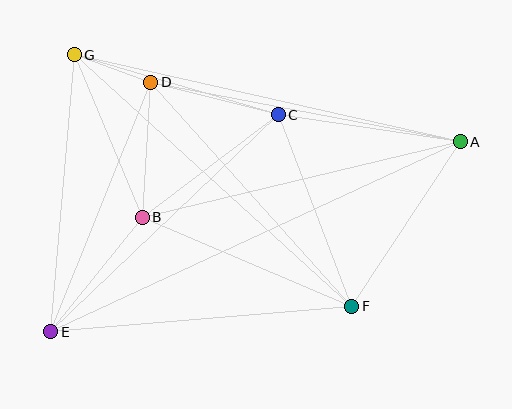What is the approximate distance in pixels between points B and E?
The distance between B and E is approximately 147 pixels.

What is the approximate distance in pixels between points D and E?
The distance between D and E is approximately 269 pixels.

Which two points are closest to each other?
Points D and G are closest to each other.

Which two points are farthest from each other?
Points A and E are farthest from each other.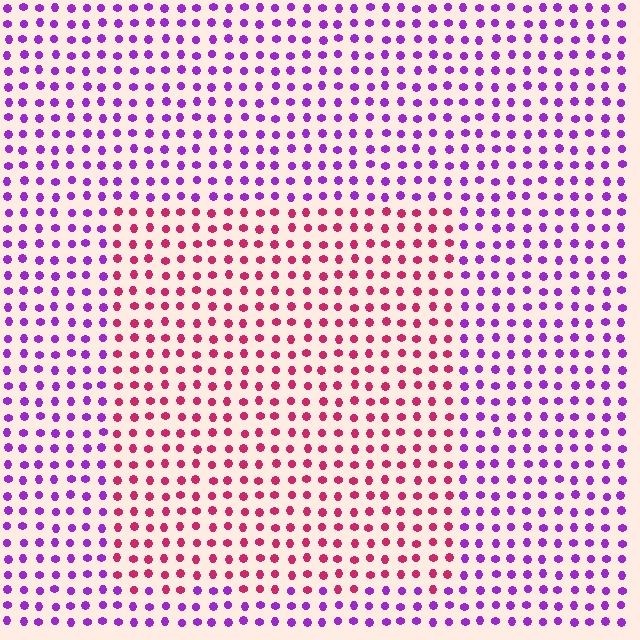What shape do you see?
I see a rectangle.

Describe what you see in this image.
The image is filled with small purple elements in a uniform arrangement. A rectangle-shaped region is visible where the elements are tinted to a slightly different hue, forming a subtle color boundary.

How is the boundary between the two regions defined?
The boundary is defined purely by a slight shift in hue (about 53 degrees). Spacing, size, and orientation are identical on both sides.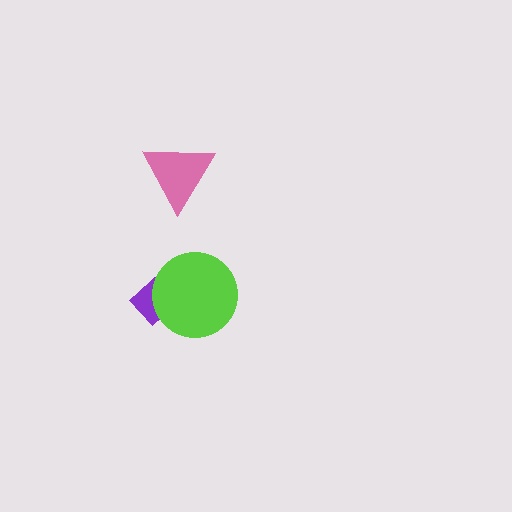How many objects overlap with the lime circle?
1 object overlaps with the lime circle.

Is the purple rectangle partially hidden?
Yes, it is partially covered by another shape.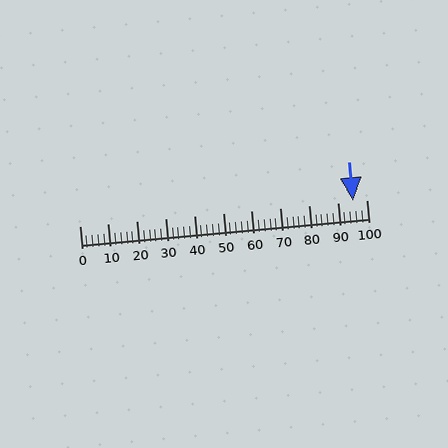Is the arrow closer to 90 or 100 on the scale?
The arrow is closer to 100.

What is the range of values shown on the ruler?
The ruler shows values from 0 to 100.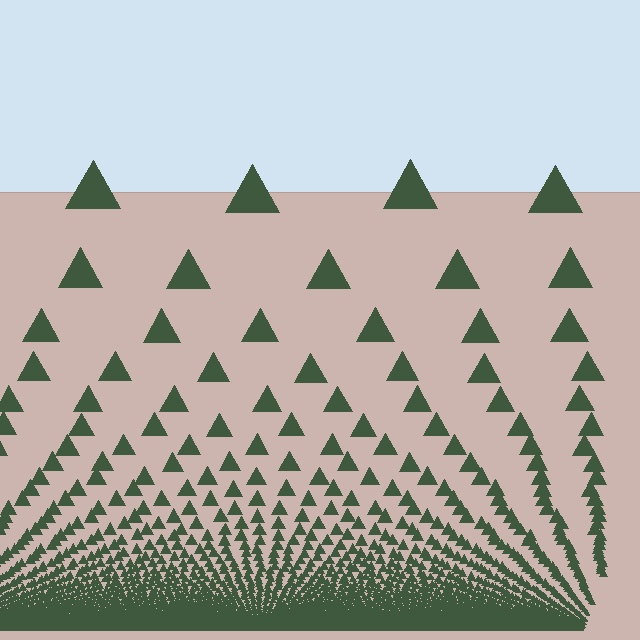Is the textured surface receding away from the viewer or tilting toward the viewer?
The surface appears to tilt toward the viewer. Texture elements get larger and sparser toward the top.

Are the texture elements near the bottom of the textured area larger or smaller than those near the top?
Smaller. The gradient is inverted — elements near the bottom are smaller and denser.